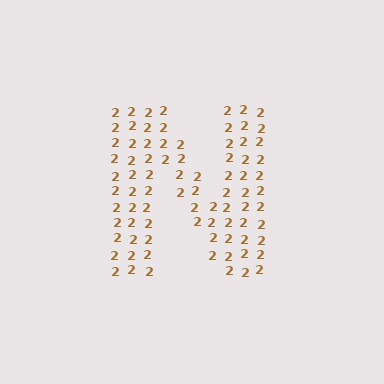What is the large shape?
The large shape is the letter N.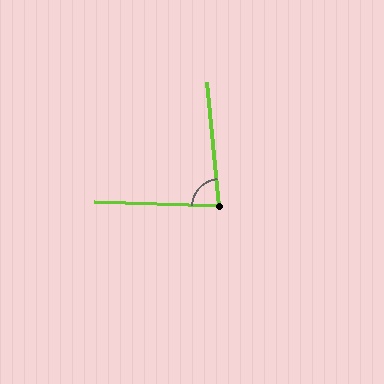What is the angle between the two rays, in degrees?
Approximately 82 degrees.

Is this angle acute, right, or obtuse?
It is acute.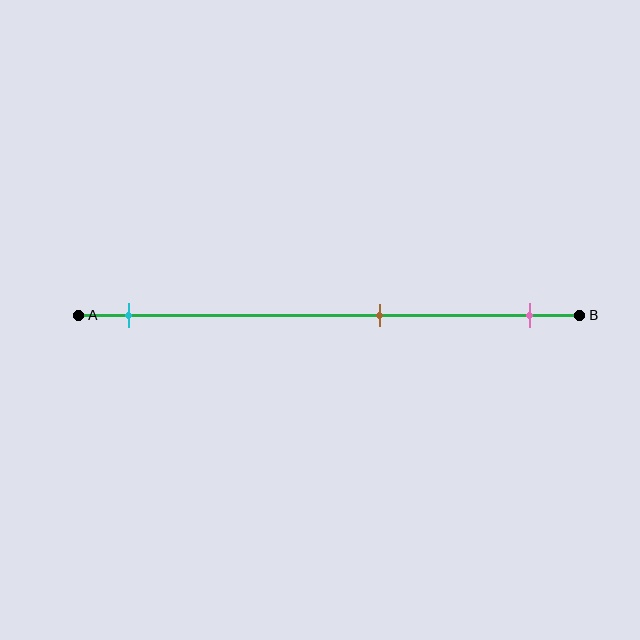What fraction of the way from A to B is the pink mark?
The pink mark is approximately 90% (0.9) of the way from A to B.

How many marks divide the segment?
There are 3 marks dividing the segment.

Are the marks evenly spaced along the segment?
No, the marks are not evenly spaced.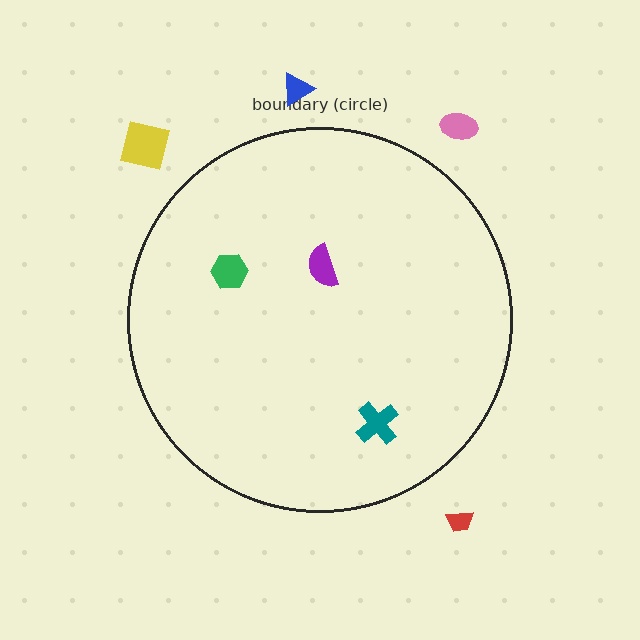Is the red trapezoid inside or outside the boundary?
Outside.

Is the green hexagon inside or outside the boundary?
Inside.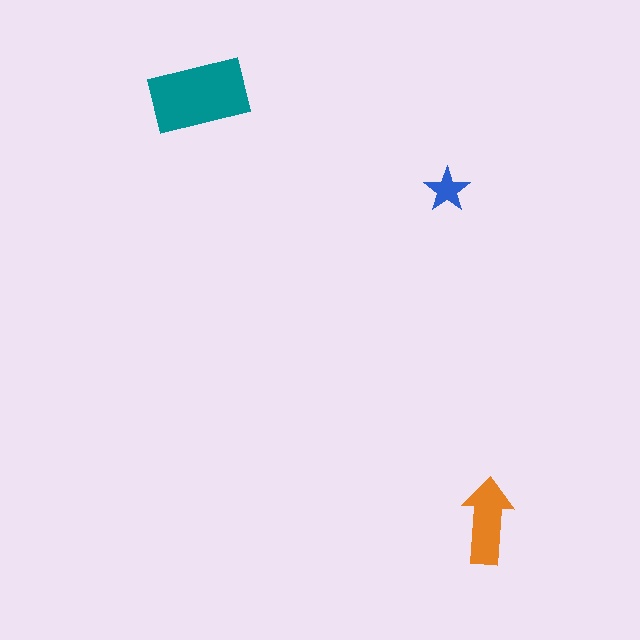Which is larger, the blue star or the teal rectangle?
The teal rectangle.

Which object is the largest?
The teal rectangle.